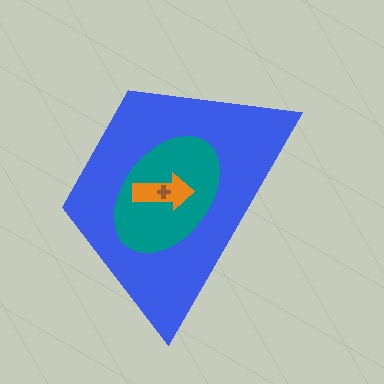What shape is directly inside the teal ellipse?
The orange arrow.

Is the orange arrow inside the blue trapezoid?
Yes.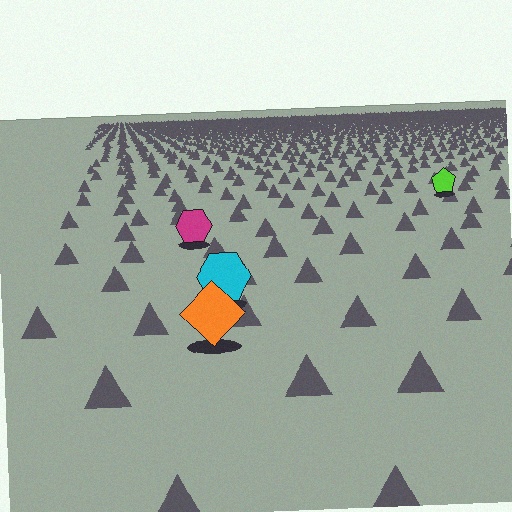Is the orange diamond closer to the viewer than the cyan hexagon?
Yes. The orange diamond is closer — you can tell from the texture gradient: the ground texture is coarser near it.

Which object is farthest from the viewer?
The lime pentagon is farthest from the viewer. It appears smaller and the ground texture around it is denser.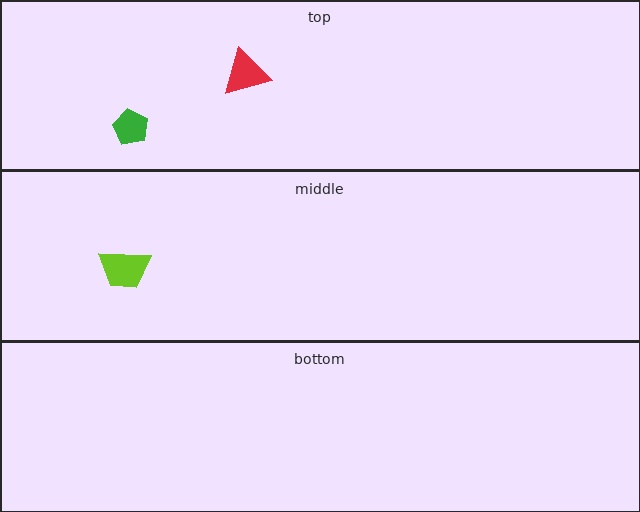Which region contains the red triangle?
The top region.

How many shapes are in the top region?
2.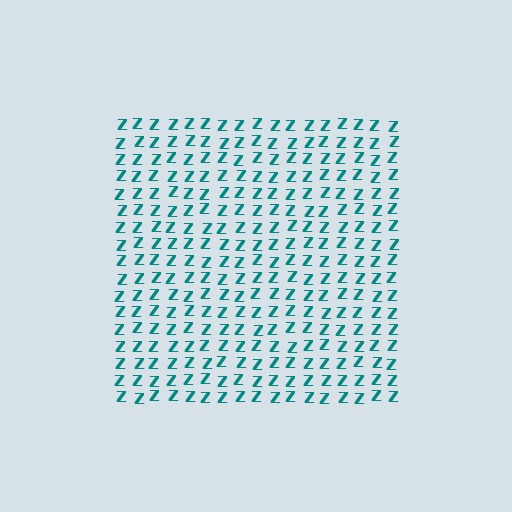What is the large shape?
The large shape is a square.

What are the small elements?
The small elements are letter Z's.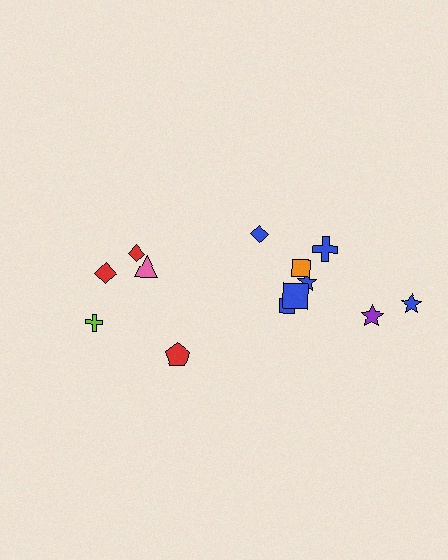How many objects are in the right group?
There are 8 objects.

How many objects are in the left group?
There are 5 objects.